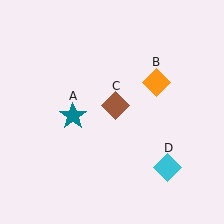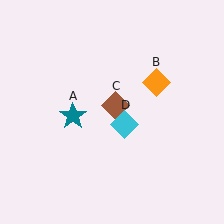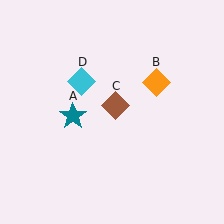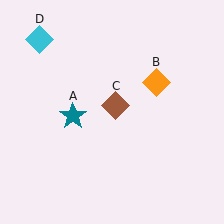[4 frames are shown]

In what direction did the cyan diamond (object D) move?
The cyan diamond (object D) moved up and to the left.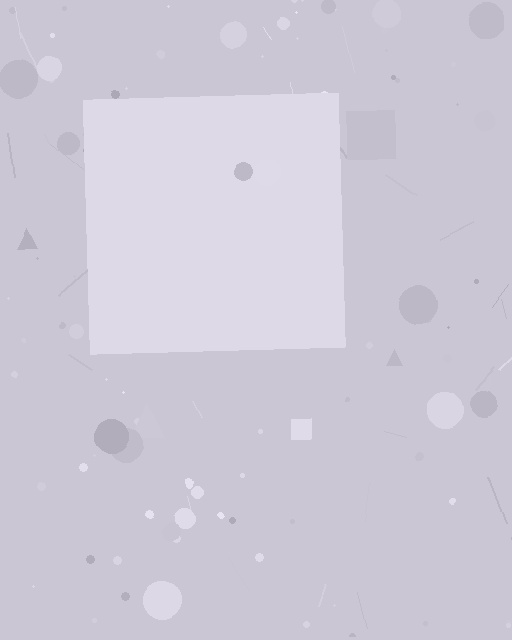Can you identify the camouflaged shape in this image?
The camouflaged shape is a square.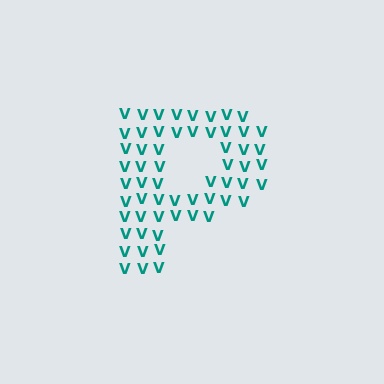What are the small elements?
The small elements are letter V's.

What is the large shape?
The large shape is the letter P.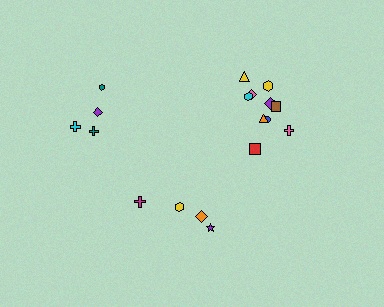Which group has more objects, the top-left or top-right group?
The top-right group.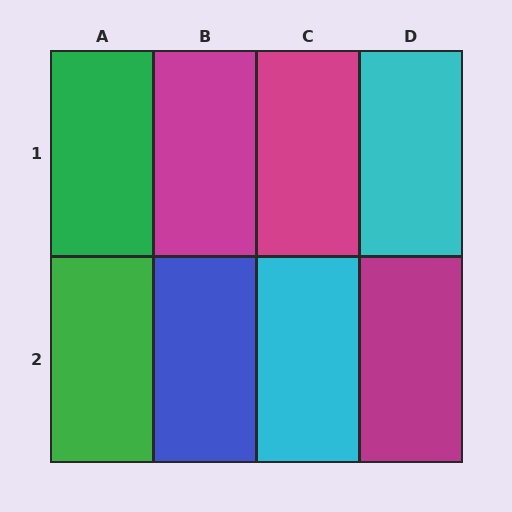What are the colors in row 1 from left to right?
Green, magenta, magenta, cyan.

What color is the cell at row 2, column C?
Cyan.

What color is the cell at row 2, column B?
Blue.